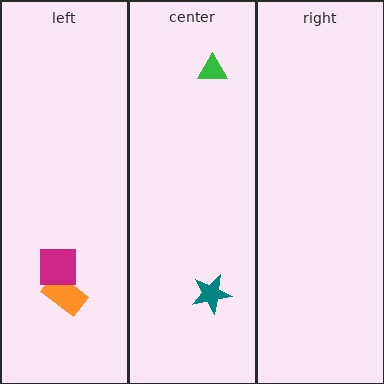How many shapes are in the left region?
2.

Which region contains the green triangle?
The center region.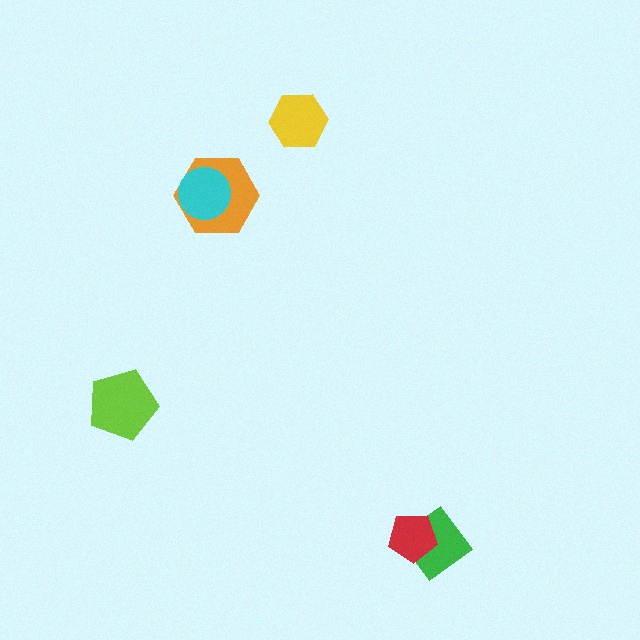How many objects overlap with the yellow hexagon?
0 objects overlap with the yellow hexagon.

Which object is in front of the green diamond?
The red pentagon is in front of the green diamond.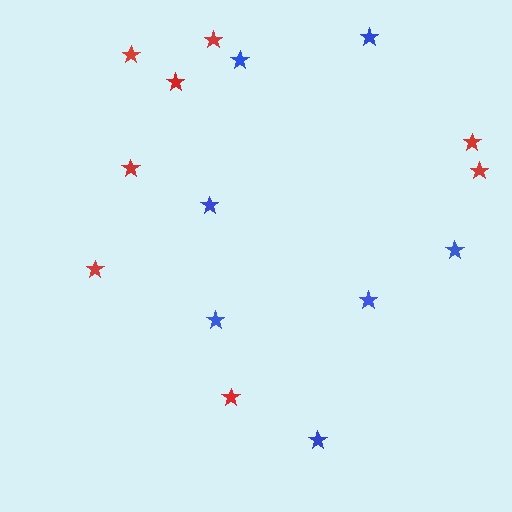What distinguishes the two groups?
There are 2 groups: one group of blue stars (7) and one group of red stars (8).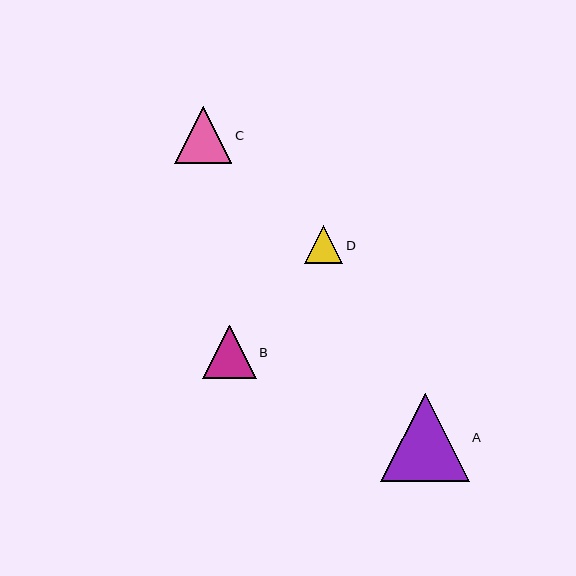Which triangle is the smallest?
Triangle D is the smallest with a size of approximately 39 pixels.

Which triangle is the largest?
Triangle A is the largest with a size of approximately 88 pixels.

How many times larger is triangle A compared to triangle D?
Triangle A is approximately 2.3 times the size of triangle D.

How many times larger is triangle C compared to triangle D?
Triangle C is approximately 1.5 times the size of triangle D.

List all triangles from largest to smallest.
From largest to smallest: A, C, B, D.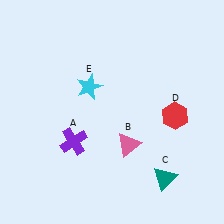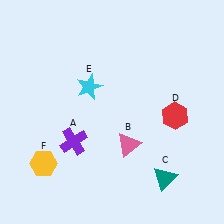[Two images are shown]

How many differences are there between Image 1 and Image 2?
There is 1 difference between the two images.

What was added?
A yellow hexagon (F) was added in Image 2.